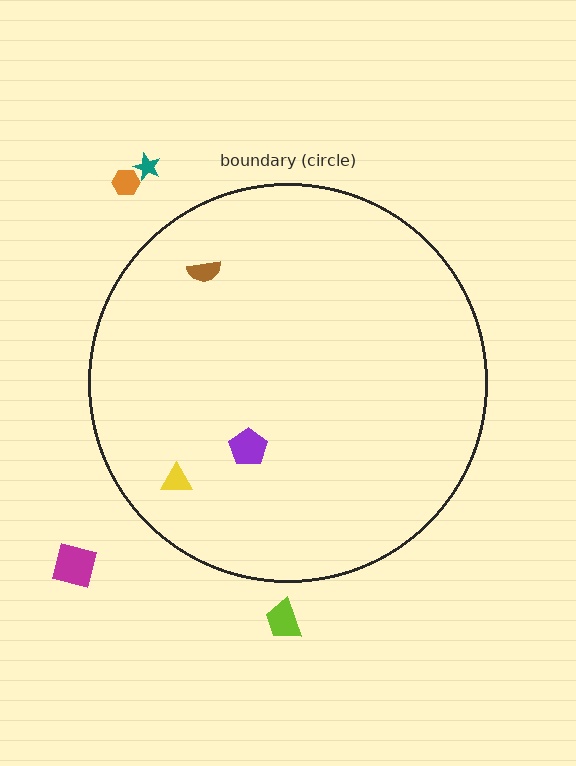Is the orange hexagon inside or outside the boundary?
Outside.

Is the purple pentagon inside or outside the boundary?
Inside.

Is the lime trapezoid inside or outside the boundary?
Outside.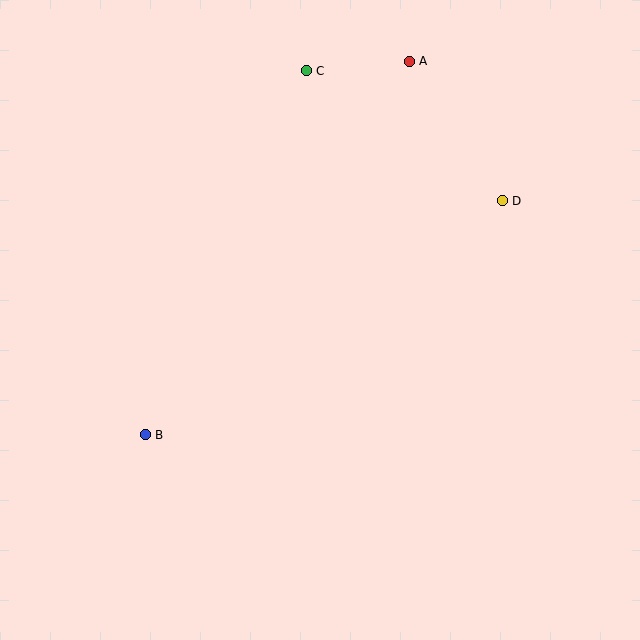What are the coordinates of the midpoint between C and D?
The midpoint between C and D is at (404, 136).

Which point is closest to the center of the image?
Point B at (145, 435) is closest to the center.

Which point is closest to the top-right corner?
Point A is closest to the top-right corner.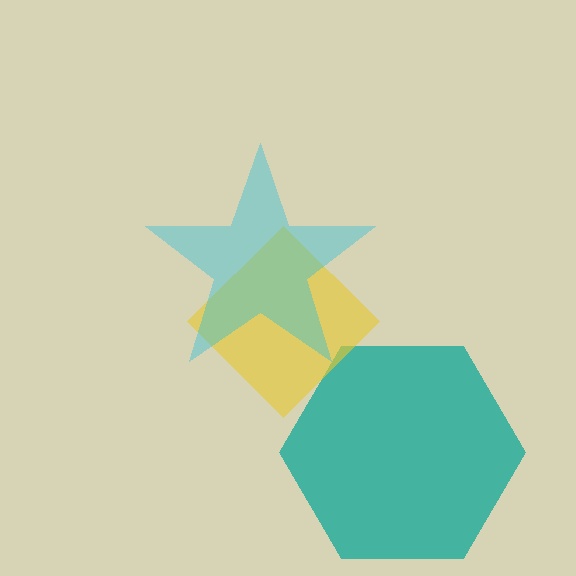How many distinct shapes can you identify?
There are 3 distinct shapes: a teal hexagon, a yellow diamond, a cyan star.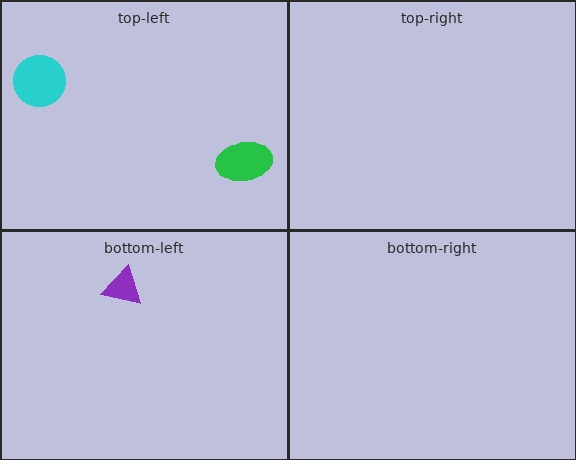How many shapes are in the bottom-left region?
1.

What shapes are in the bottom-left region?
The purple triangle.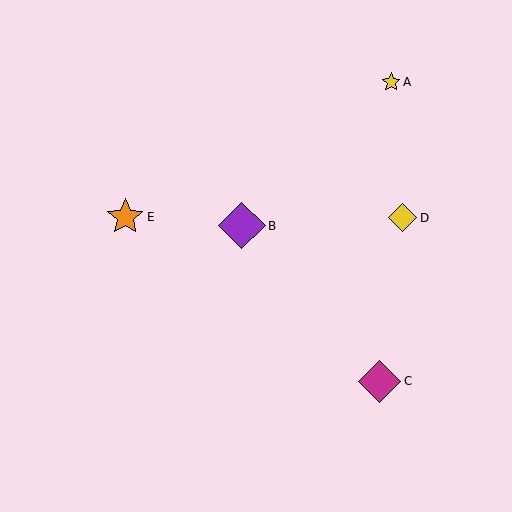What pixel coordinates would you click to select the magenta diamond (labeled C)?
Click at (380, 381) to select the magenta diamond C.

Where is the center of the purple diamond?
The center of the purple diamond is at (242, 226).